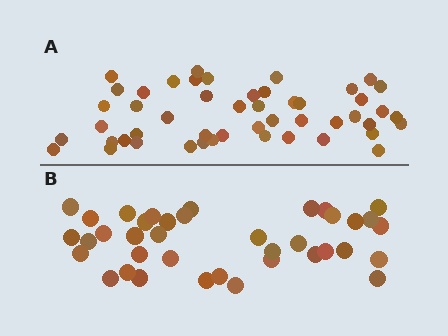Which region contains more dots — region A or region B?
Region A (the top region) has more dots.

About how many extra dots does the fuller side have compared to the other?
Region A has roughly 12 or so more dots than region B.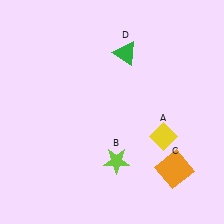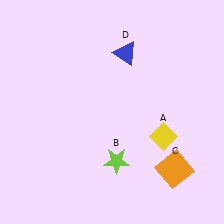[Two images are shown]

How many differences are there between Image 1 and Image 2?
There is 1 difference between the two images.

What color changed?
The triangle (D) changed from green in Image 1 to blue in Image 2.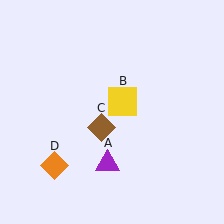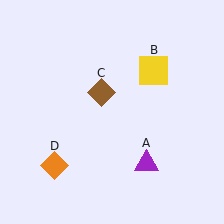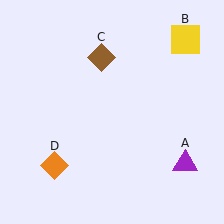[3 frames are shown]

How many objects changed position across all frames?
3 objects changed position: purple triangle (object A), yellow square (object B), brown diamond (object C).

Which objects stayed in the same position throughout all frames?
Orange diamond (object D) remained stationary.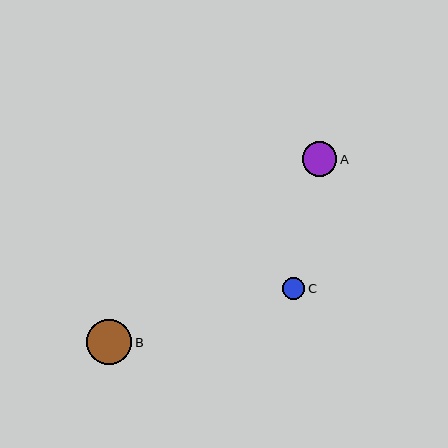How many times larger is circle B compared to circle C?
Circle B is approximately 2.0 times the size of circle C.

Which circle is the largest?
Circle B is the largest with a size of approximately 45 pixels.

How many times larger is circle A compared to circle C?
Circle A is approximately 1.5 times the size of circle C.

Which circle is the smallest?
Circle C is the smallest with a size of approximately 23 pixels.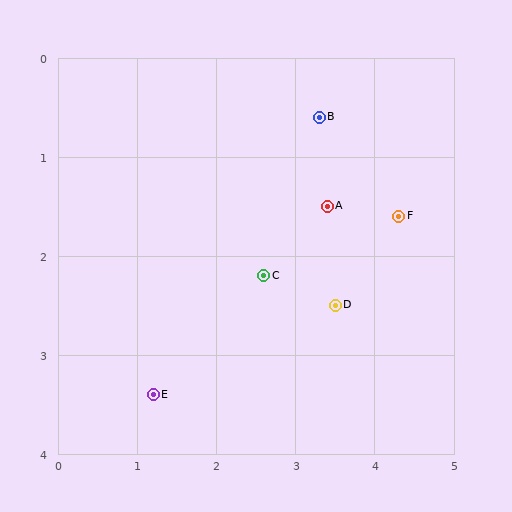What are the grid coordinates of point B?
Point B is at approximately (3.3, 0.6).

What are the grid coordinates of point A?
Point A is at approximately (3.4, 1.5).